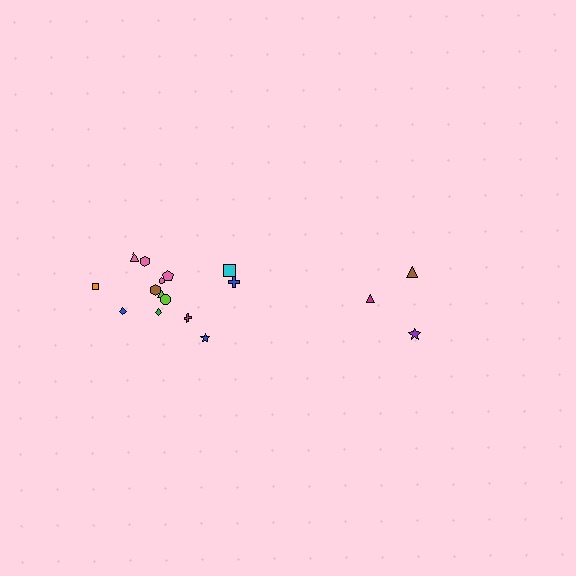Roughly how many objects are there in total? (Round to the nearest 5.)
Roughly 20 objects in total.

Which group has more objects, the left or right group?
The left group.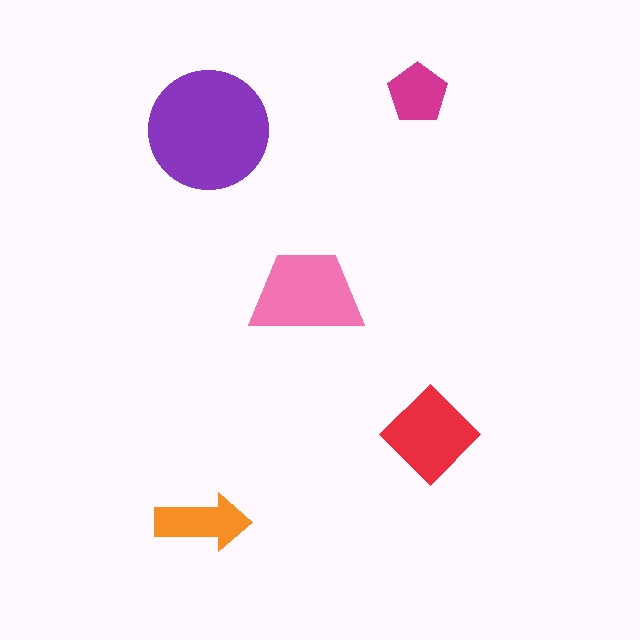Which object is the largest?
The purple circle.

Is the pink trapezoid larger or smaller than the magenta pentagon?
Larger.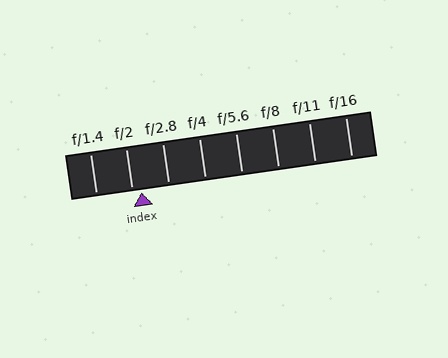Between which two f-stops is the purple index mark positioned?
The index mark is between f/2 and f/2.8.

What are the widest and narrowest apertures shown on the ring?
The widest aperture shown is f/1.4 and the narrowest is f/16.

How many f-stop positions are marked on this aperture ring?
There are 8 f-stop positions marked.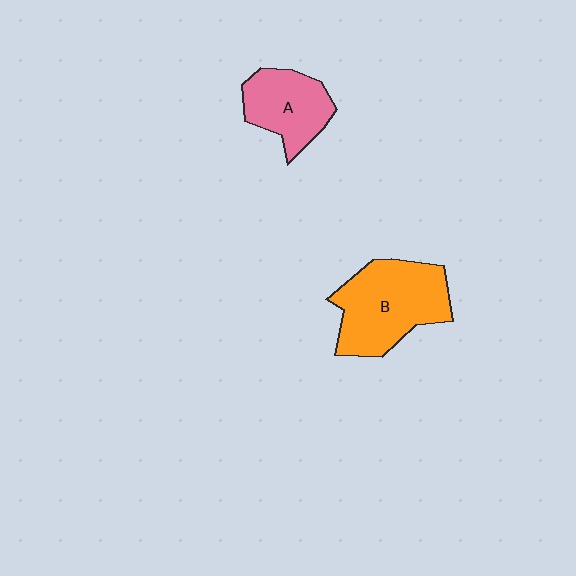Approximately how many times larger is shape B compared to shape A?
Approximately 1.5 times.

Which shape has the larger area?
Shape B (orange).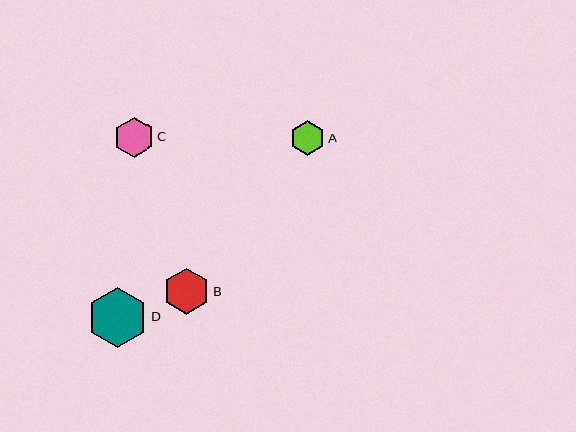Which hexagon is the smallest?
Hexagon A is the smallest with a size of approximately 35 pixels.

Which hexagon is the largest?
Hexagon D is the largest with a size of approximately 60 pixels.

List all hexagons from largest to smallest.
From largest to smallest: D, B, C, A.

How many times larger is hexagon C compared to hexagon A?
Hexagon C is approximately 1.2 times the size of hexagon A.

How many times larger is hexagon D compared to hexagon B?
Hexagon D is approximately 1.3 times the size of hexagon B.